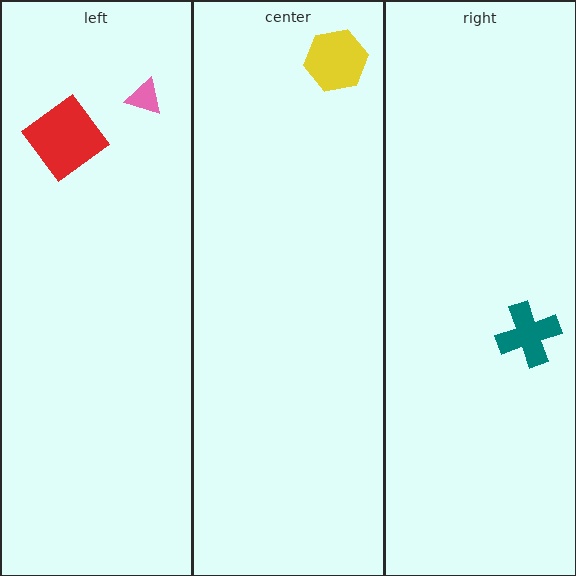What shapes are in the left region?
The pink triangle, the red diamond.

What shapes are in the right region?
The teal cross.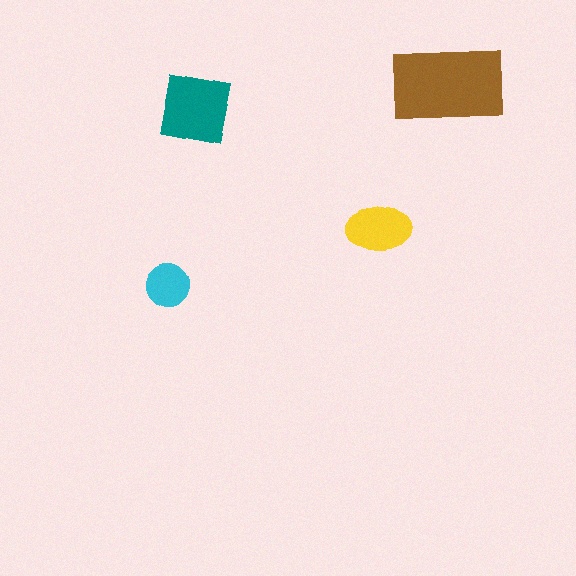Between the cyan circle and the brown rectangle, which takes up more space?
The brown rectangle.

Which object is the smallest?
The cyan circle.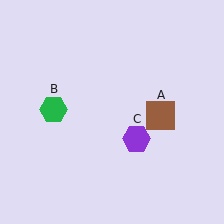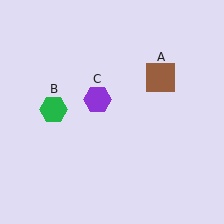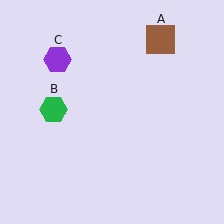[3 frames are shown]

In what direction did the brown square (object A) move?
The brown square (object A) moved up.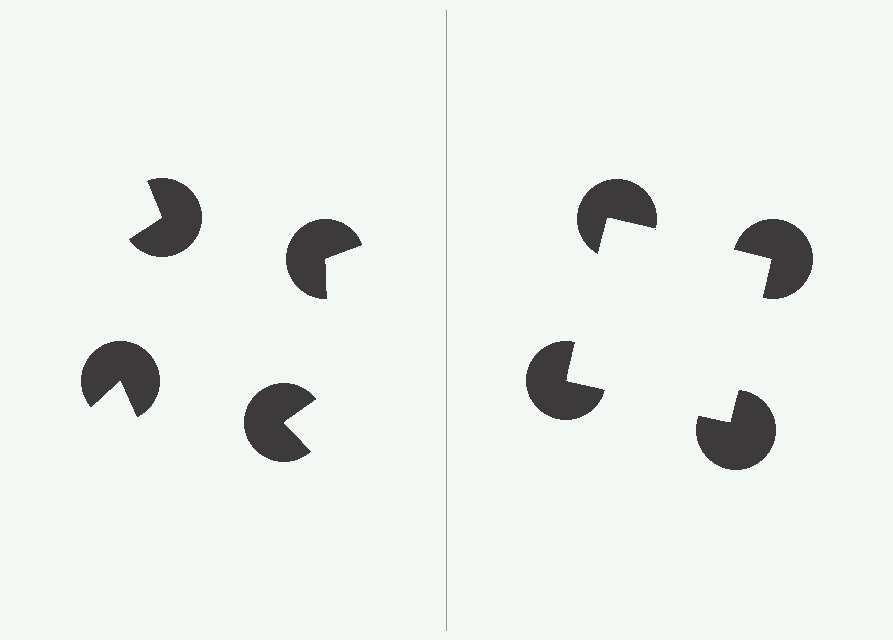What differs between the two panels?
The pac-man discs are positioned identically on both sides; only the wedge orientations differ. On the right they align to a square; on the left they are misaligned.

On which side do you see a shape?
An illusory square appears on the right side. On the left side the wedge cuts are rotated, so no coherent shape forms.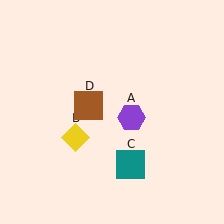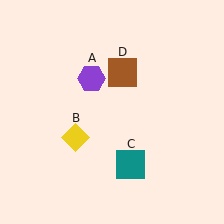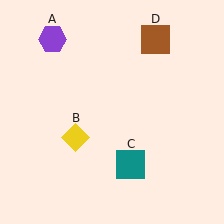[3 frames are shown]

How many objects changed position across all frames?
2 objects changed position: purple hexagon (object A), brown square (object D).